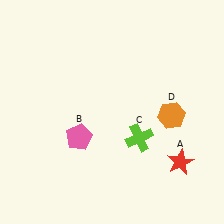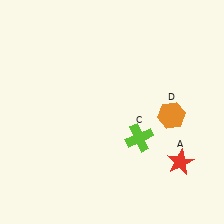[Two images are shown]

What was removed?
The pink pentagon (B) was removed in Image 2.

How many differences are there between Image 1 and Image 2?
There is 1 difference between the two images.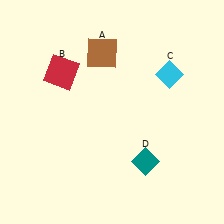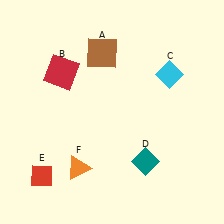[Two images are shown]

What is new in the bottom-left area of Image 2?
A red diamond (E) was added in the bottom-left area of Image 2.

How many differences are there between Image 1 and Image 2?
There are 2 differences between the two images.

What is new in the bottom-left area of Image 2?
An orange triangle (F) was added in the bottom-left area of Image 2.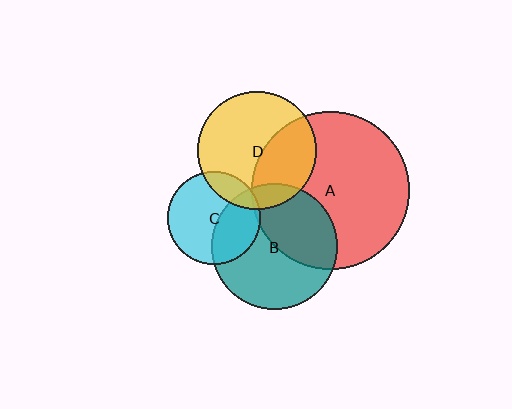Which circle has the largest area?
Circle A (red).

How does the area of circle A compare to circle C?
Approximately 2.9 times.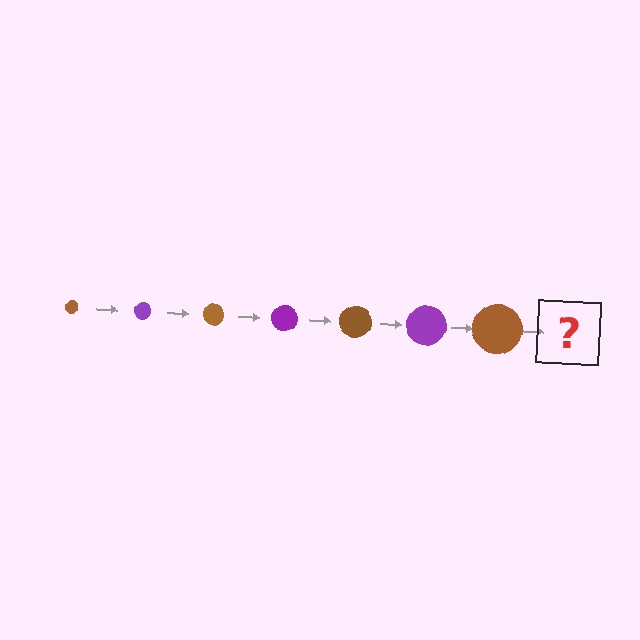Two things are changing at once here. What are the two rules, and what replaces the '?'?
The two rules are that the circle grows larger each step and the color cycles through brown and purple. The '?' should be a purple circle, larger than the previous one.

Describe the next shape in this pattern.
It should be a purple circle, larger than the previous one.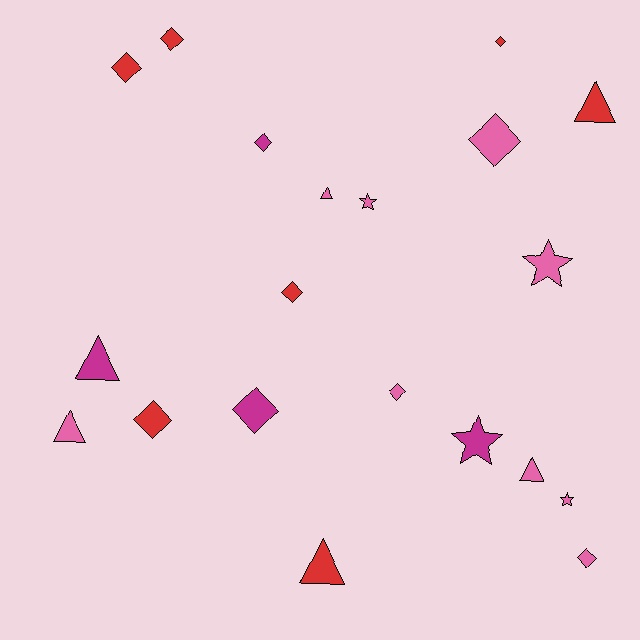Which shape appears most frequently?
Diamond, with 10 objects.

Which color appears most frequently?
Pink, with 9 objects.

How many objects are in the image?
There are 20 objects.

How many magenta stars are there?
There is 1 magenta star.